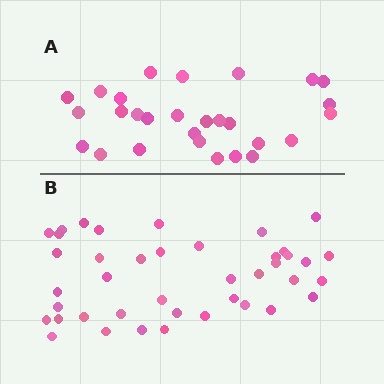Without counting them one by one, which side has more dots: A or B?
Region B (the bottom region) has more dots.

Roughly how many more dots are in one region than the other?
Region B has approximately 15 more dots than region A.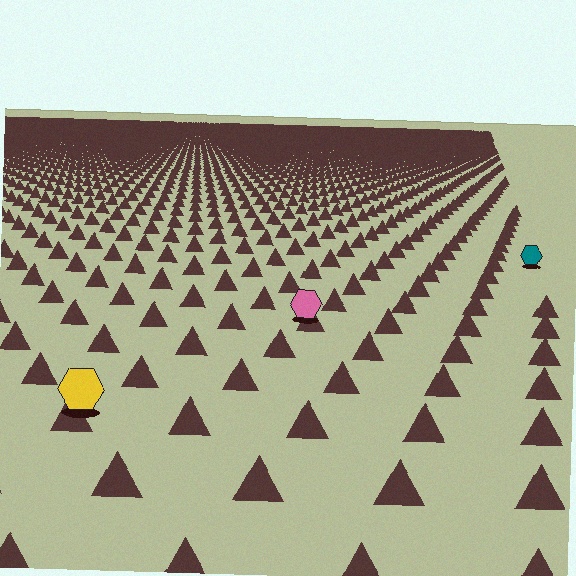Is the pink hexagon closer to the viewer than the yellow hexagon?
No. The yellow hexagon is closer — you can tell from the texture gradient: the ground texture is coarser near it.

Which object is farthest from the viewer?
The teal hexagon is farthest from the viewer. It appears smaller and the ground texture around it is denser.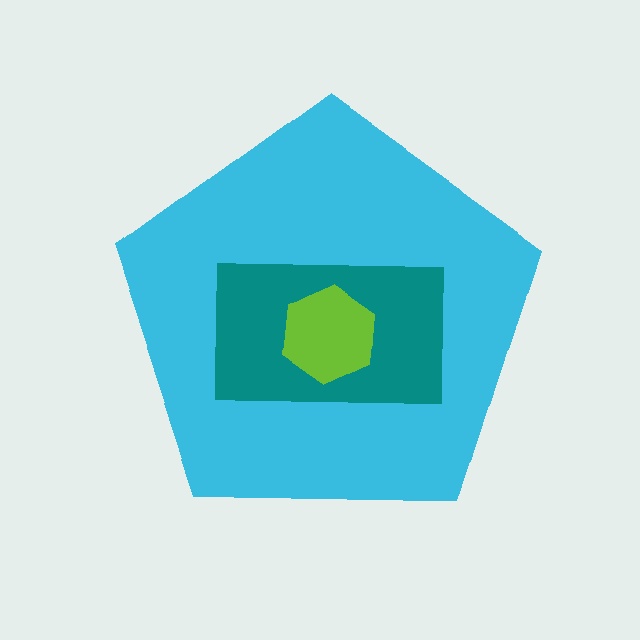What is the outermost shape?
The cyan pentagon.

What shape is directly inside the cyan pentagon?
The teal rectangle.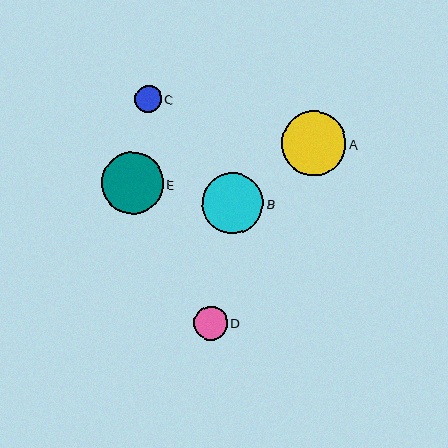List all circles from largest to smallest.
From largest to smallest: A, E, B, D, C.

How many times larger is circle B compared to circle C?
Circle B is approximately 2.3 times the size of circle C.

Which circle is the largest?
Circle A is the largest with a size of approximately 65 pixels.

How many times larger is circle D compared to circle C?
Circle D is approximately 1.3 times the size of circle C.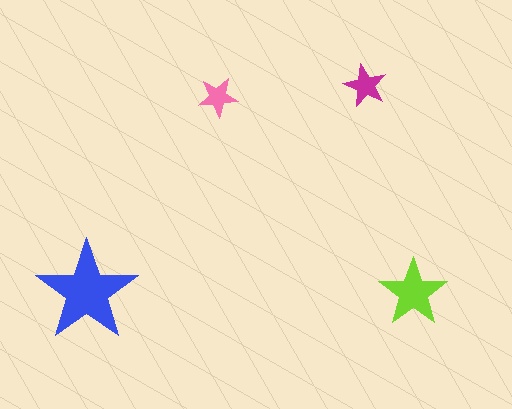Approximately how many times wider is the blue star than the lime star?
About 1.5 times wider.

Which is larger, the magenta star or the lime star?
The lime one.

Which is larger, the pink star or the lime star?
The lime one.